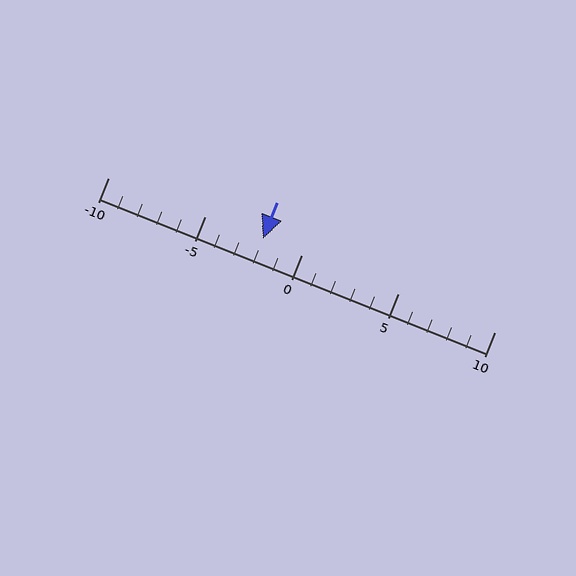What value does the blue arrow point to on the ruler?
The blue arrow points to approximately -2.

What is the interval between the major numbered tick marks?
The major tick marks are spaced 5 units apart.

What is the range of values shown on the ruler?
The ruler shows values from -10 to 10.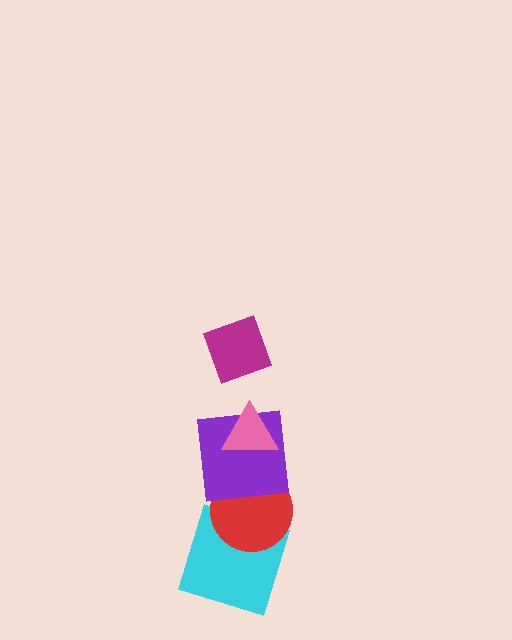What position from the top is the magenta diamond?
The magenta diamond is 1st from the top.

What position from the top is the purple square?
The purple square is 3rd from the top.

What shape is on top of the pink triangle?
The magenta diamond is on top of the pink triangle.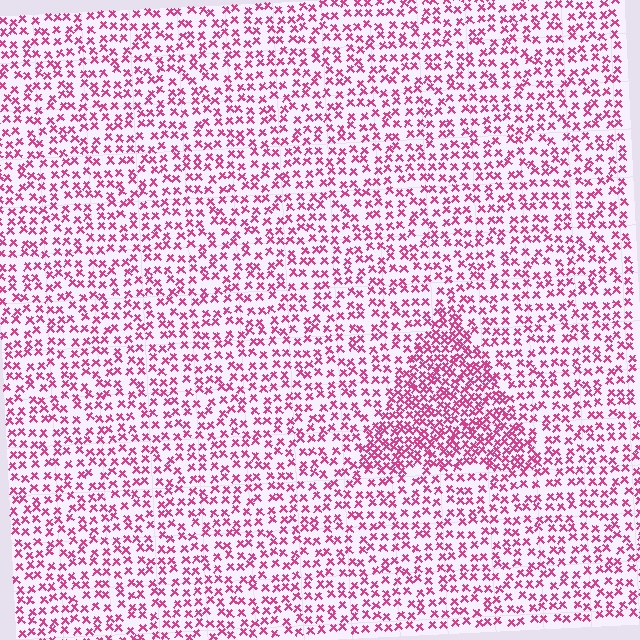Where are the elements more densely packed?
The elements are more densely packed inside the triangle boundary.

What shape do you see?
I see a triangle.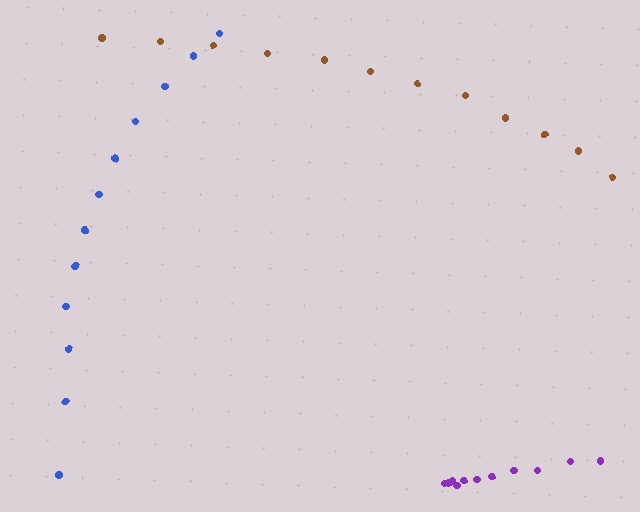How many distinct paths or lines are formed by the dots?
There are 3 distinct paths.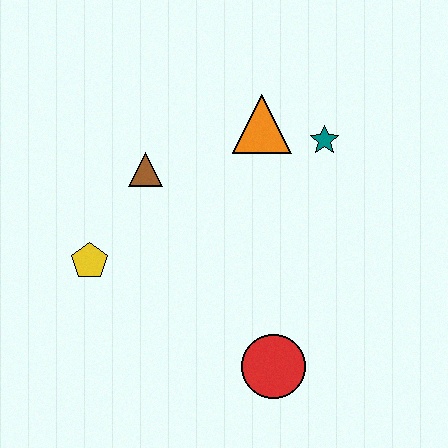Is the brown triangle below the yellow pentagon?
No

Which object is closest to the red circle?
The yellow pentagon is closest to the red circle.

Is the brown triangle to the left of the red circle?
Yes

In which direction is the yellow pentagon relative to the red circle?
The yellow pentagon is to the left of the red circle.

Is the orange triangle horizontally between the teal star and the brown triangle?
Yes